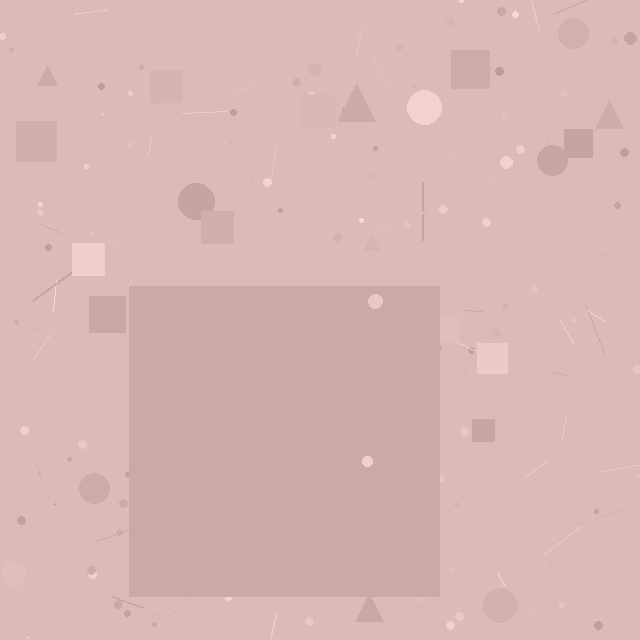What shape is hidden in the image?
A square is hidden in the image.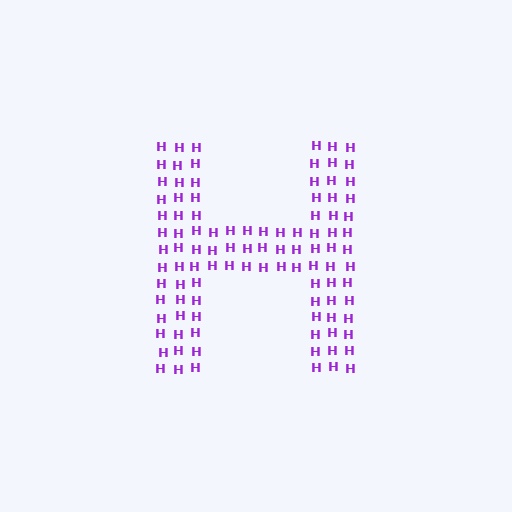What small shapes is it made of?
It is made of small letter H's.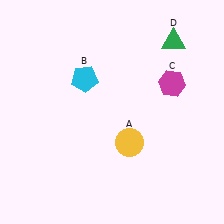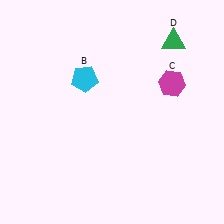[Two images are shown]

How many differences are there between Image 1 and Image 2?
There is 1 difference between the two images.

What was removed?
The yellow circle (A) was removed in Image 2.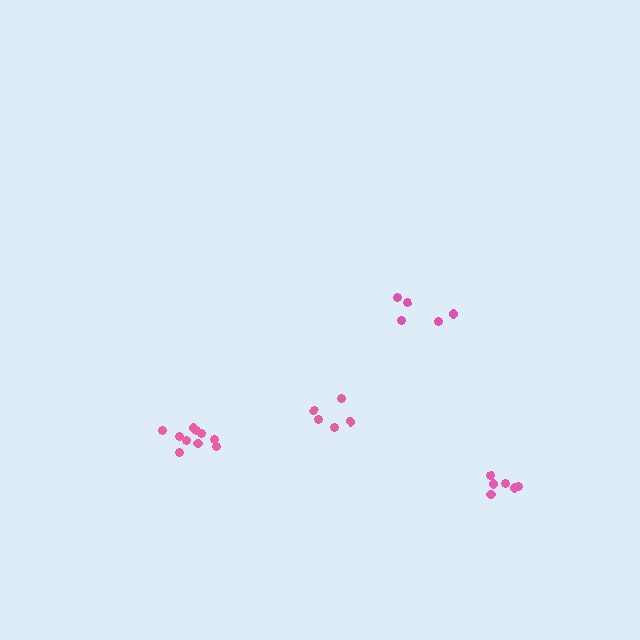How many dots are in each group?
Group 1: 6 dots, Group 2: 5 dots, Group 3: 5 dots, Group 4: 10 dots (26 total).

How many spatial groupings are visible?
There are 4 spatial groupings.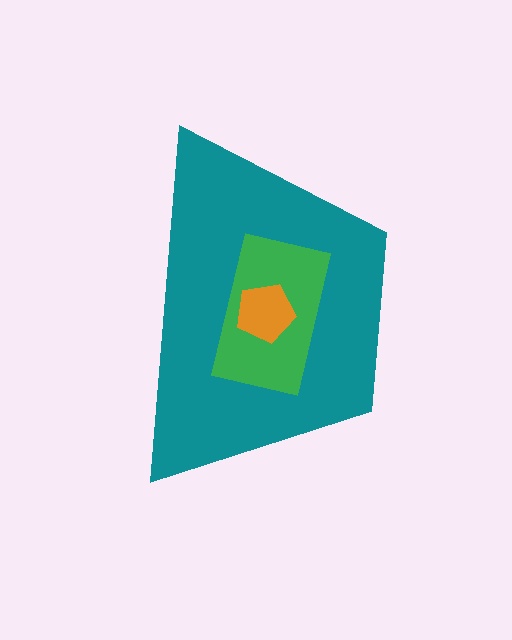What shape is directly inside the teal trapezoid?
The green rectangle.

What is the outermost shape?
The teal trapezoid.